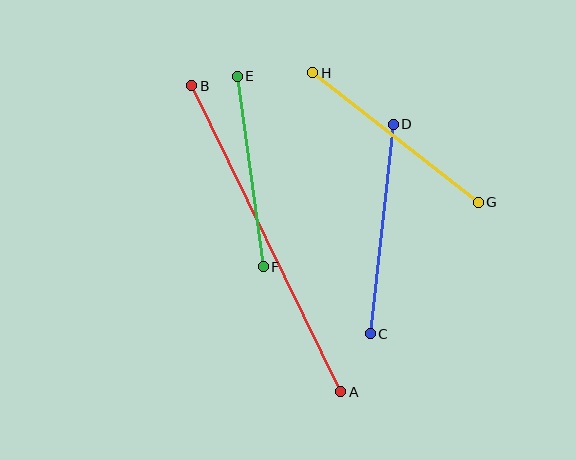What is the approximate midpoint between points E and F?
The midpoint is at approximately (250, 172) pixels.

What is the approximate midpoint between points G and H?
The midpoint is at approximately (396, 137) pixels.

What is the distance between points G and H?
The distance is approximately 210 pixels.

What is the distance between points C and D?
The distance is approximately 211 pixels.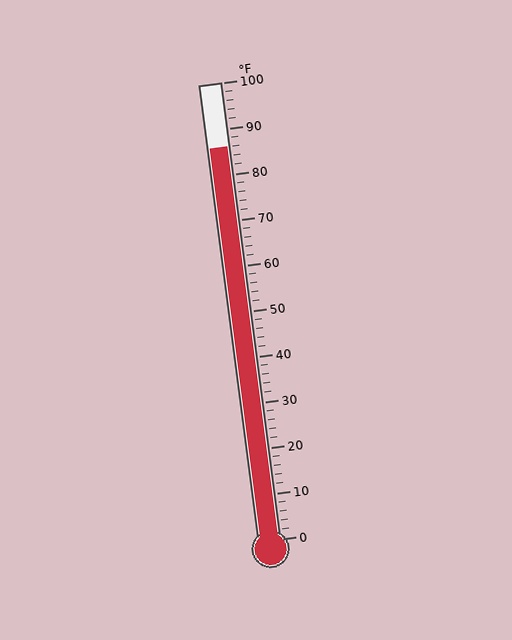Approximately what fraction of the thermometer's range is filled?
The thermometer is filled to approximately 85% of its range.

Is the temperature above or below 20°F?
The temperature is above 20°F.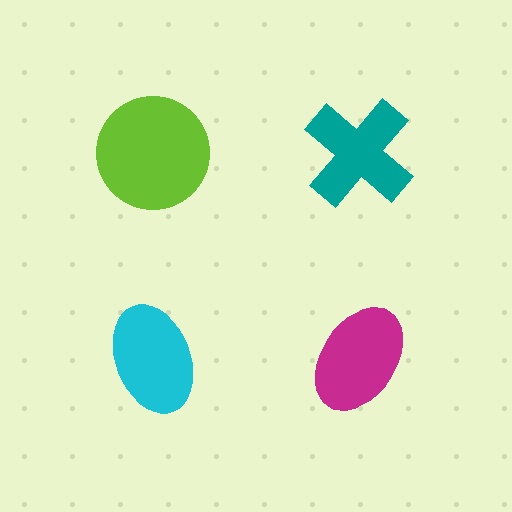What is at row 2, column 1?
A cyan ellipse.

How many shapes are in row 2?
2 shapes.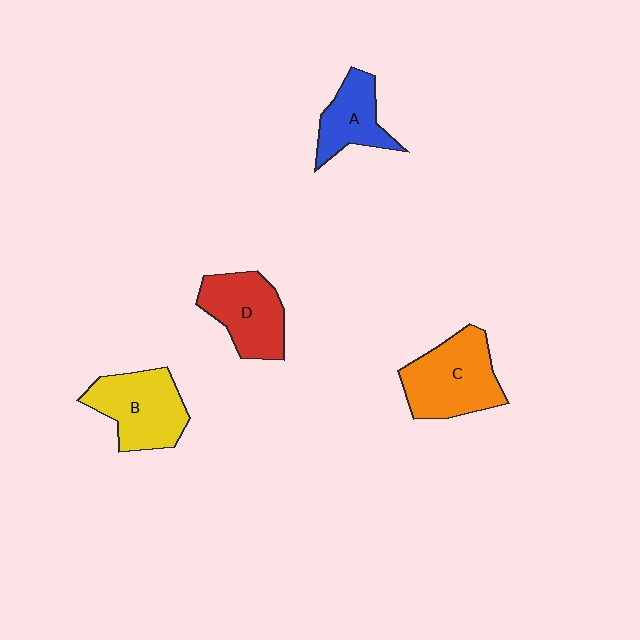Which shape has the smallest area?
Shape A (blue).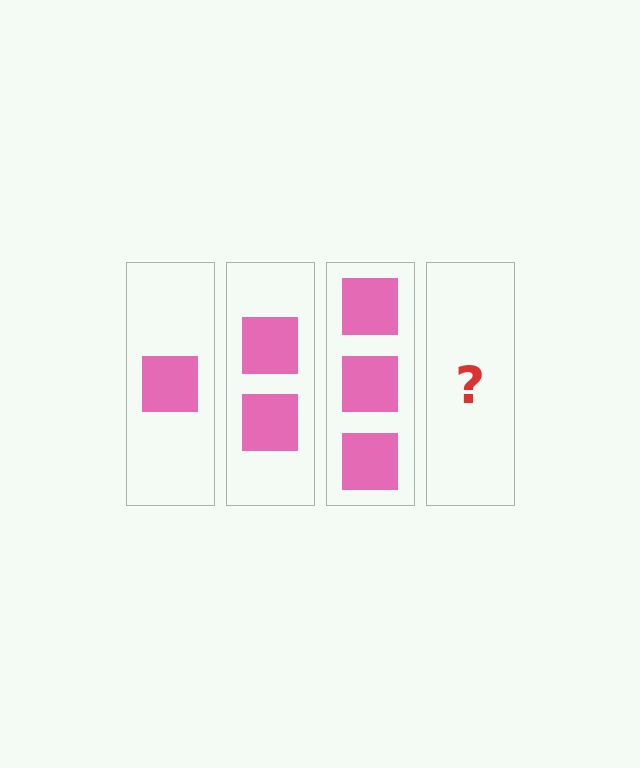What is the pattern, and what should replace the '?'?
The pattern is that each step adds one more square. The '?' should be 4 squares.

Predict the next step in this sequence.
The next step is 4 squares.